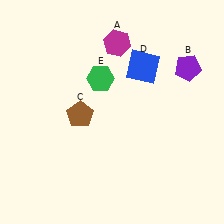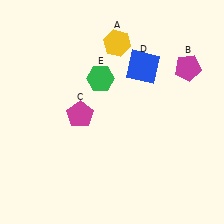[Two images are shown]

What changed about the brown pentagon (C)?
In Image 1, C is brown. In Image 2, it changed to magenta.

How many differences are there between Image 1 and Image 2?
There are 3 differences between the two images.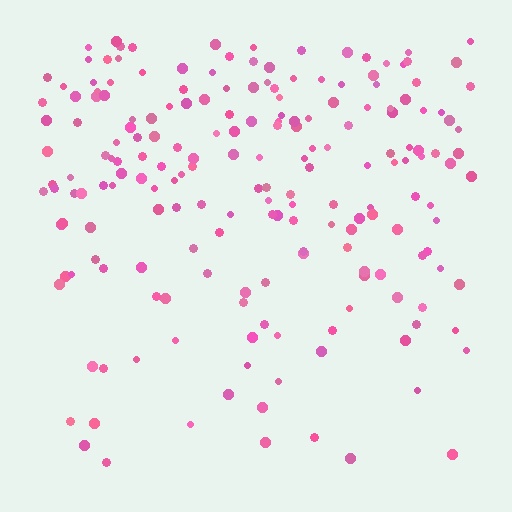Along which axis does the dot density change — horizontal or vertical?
Vertical.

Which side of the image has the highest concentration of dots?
The top.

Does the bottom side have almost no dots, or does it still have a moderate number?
Still a moderate number, just noticeably fewer than the top.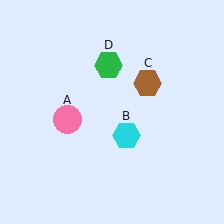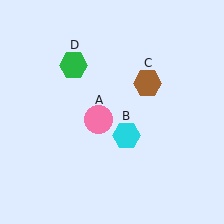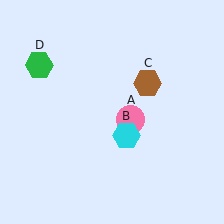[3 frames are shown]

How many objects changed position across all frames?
2 objects changed position: pink circle (object A), green hexagon (object D).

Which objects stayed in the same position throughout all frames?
Cyan hexagon (object B) and brown hexagon (object C) remained stationary.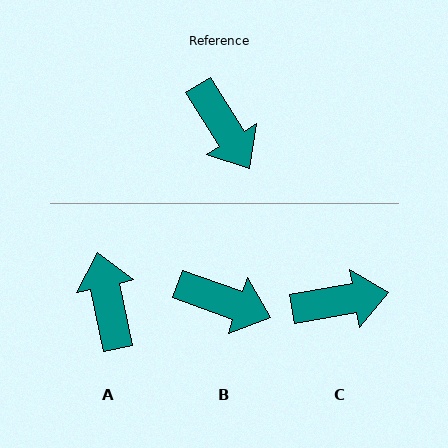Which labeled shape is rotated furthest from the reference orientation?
A, about 161 degrees away.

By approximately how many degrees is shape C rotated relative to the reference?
Approximately 68 degrees counter-clockwise.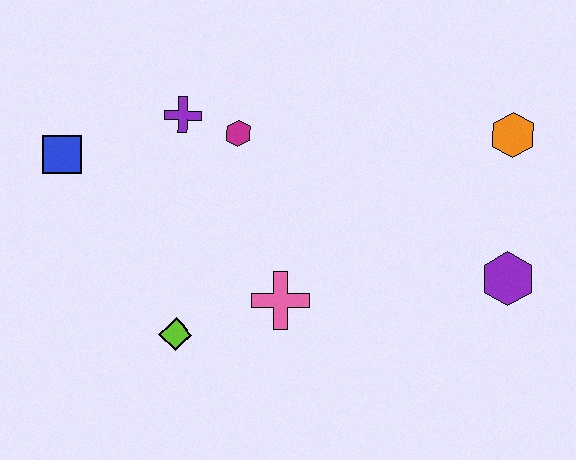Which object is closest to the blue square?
The purple cross is closest to the blue square.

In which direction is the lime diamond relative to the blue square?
The lime diamond is below the blue square.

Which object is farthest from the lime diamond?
The orange hexagon is farthest from the lime diamond.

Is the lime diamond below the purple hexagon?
Yes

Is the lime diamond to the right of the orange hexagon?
No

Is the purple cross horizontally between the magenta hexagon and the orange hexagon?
No